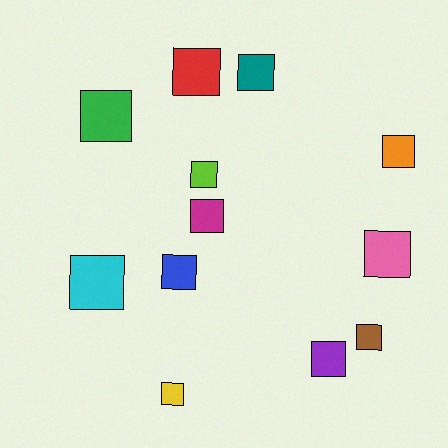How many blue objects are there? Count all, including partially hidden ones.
There is 1 blue object.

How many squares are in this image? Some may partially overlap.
There are 12 squares.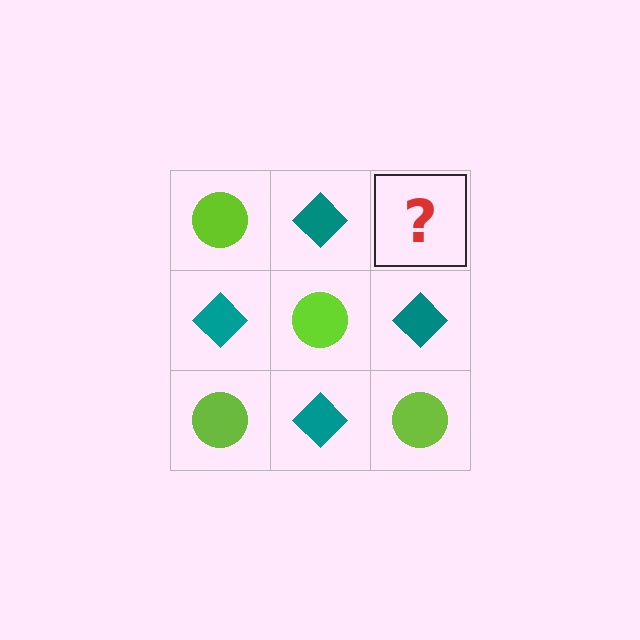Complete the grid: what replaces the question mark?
The question mark should be replaced with a lime circle.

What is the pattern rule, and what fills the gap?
The rule is that it alternates lime circle and teal diamond in a checkerboard pattern. The gap should be filled with a lime circle.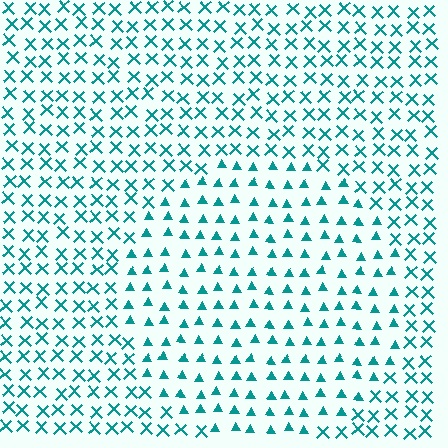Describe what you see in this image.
The image is filled with small teal elements arranged in a uniform grid. A circle-shaped region contains triangles, while the surrounding area contains X marks. The boundary is defined purely by the change in element shape.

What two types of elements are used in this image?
The image uses triangles inside the circle region and X marks outside it.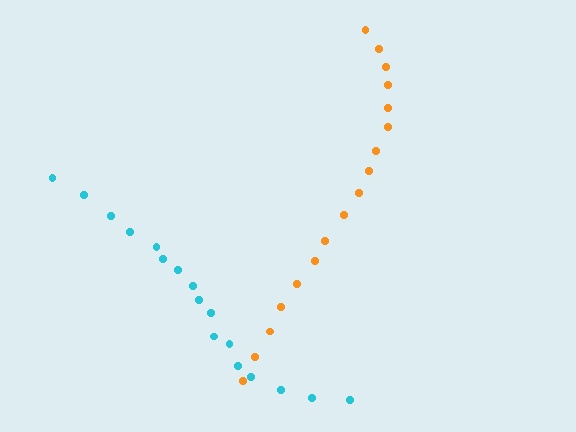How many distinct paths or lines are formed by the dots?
There are 2 distinct paths.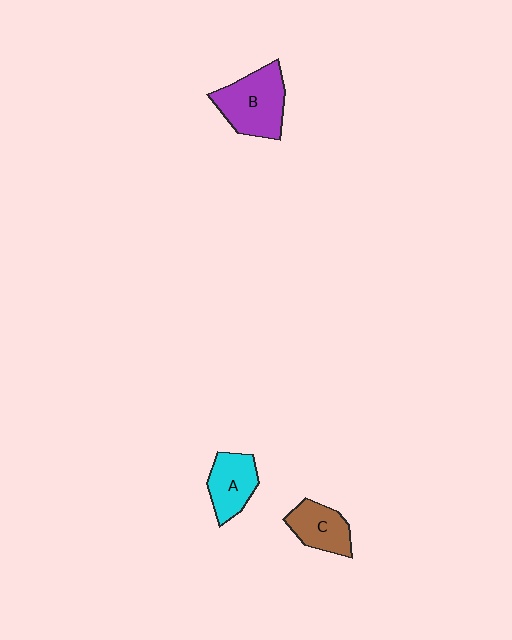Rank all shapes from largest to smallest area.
From largest to smallest: B (purple), A (cyan), C (brown).